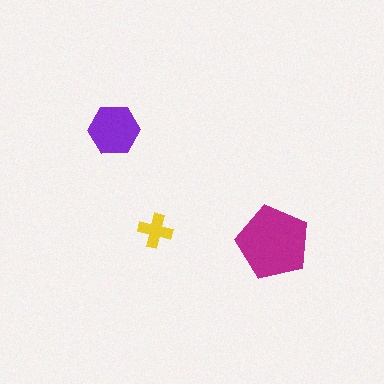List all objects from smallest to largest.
The yellow cross, the purple hexagon, the magenta pentagon.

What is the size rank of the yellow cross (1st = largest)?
3rd.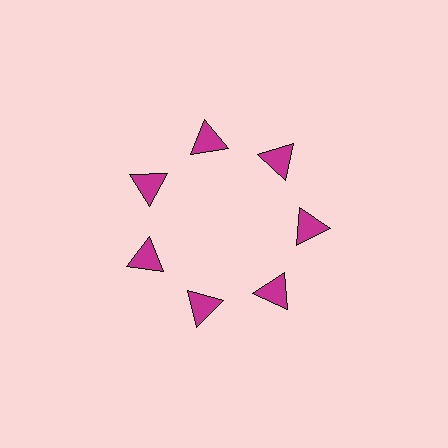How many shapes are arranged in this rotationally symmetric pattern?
There are 7 shapes, arranged in 7 groups of 1.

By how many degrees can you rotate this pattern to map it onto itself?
The pattern maps onto itself every 51 degrees of rotation.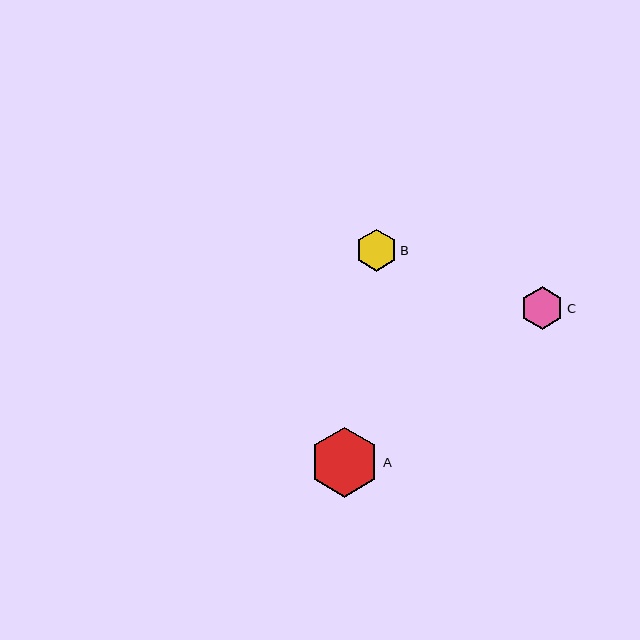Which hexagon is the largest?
Hexagon A is the largest with a size of approximately 70 pixels.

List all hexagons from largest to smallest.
From largest to smallest: A, C, B.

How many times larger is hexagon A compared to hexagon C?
Hexagon A is approximately 1.6 times the size of hexagon C.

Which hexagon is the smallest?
Hexagon B is the smallest with a size of approximately 42 pixels.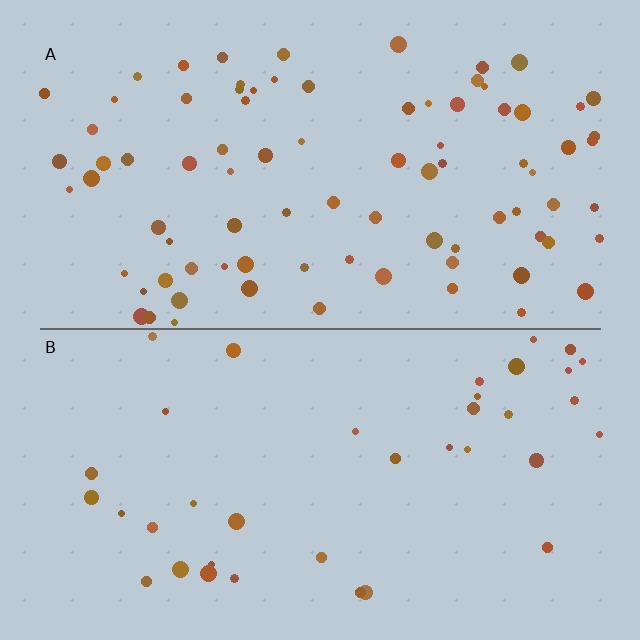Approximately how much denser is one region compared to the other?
Approximately 2.2× — region A over region B.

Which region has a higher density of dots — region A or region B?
A (the top).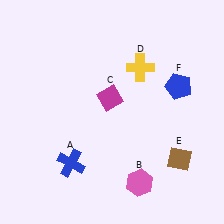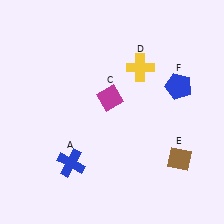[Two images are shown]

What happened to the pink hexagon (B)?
The pink hexagon (B) was removed in Image 2. It was in the bottom-right area of Image 1.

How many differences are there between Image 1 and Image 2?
There is 1 difference between the two images.